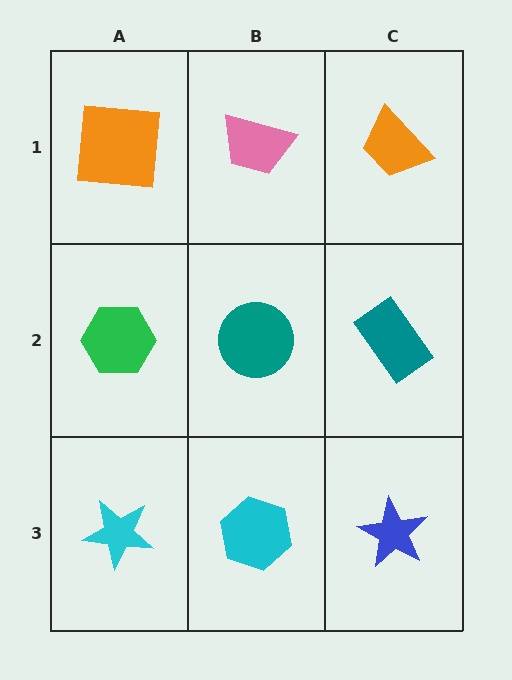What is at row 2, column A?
A green hexagon.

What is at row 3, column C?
A blue star.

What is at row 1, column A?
An orange square.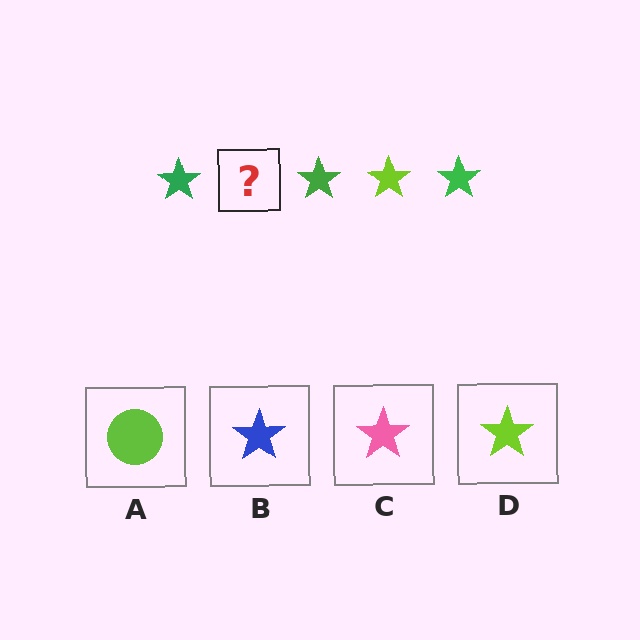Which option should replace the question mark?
Option D.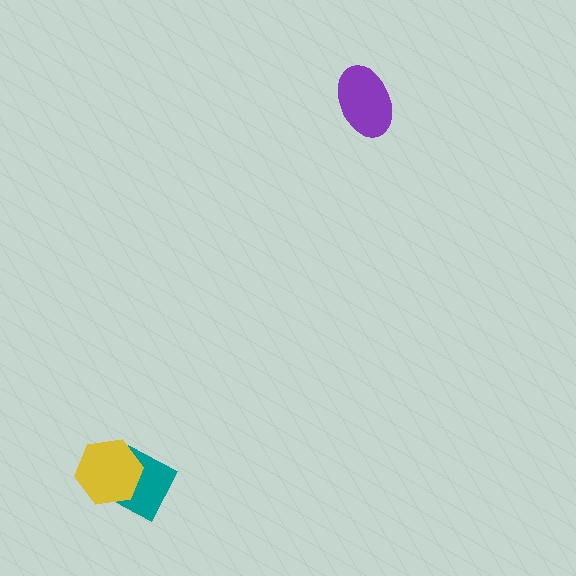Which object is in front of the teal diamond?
The yellow hexagon is in front of the teal diamond.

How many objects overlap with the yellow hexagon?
1 object overlaps with the yellow hexagon.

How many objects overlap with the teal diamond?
1 object overlaps with the teal diamond.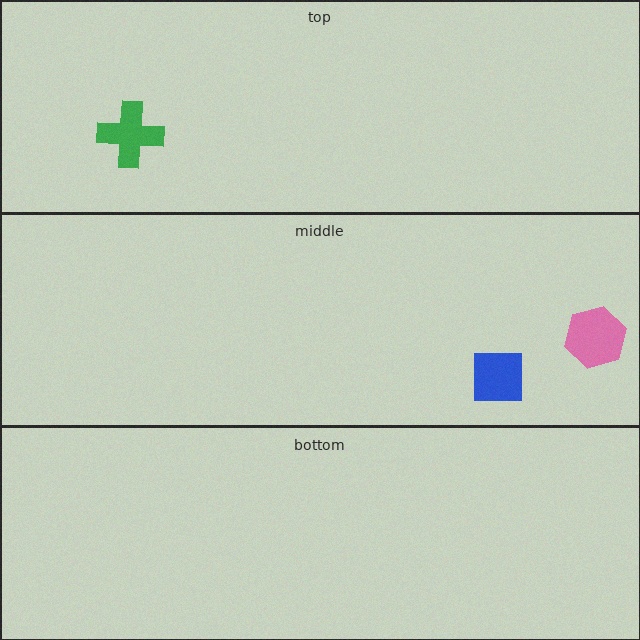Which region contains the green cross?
The top region.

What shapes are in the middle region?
The pink hexagon, the blue square.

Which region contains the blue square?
The middle region.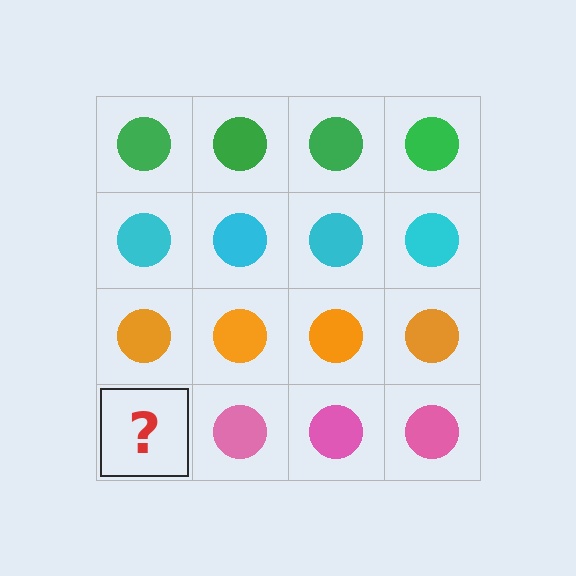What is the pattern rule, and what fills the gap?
The rule is that each row has a consistent color. The gap should be filled with a pink circle.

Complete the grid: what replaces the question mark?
The question mark should be replaced with a pink circle.